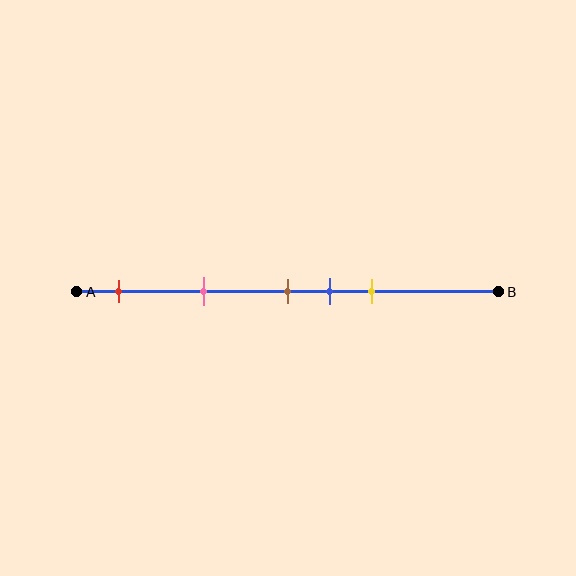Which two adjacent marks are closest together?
The brown and blue marks are the closest adjacent pair.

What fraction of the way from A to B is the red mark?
The red mark is approximately 10% (0.1) of the way from A to B.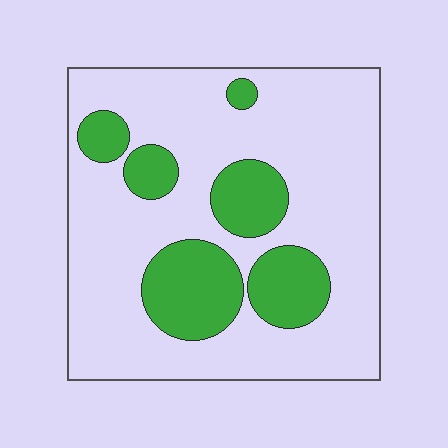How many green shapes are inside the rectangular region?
6.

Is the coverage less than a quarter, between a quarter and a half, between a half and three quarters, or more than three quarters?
Less than a quarter.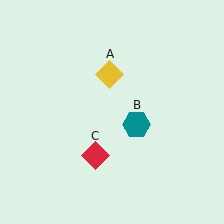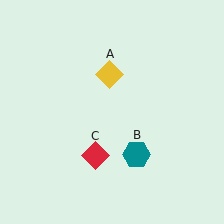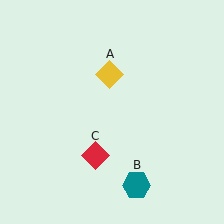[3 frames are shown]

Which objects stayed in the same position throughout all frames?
Yellow diamond (object A) and red diamond (object C) remained stationary.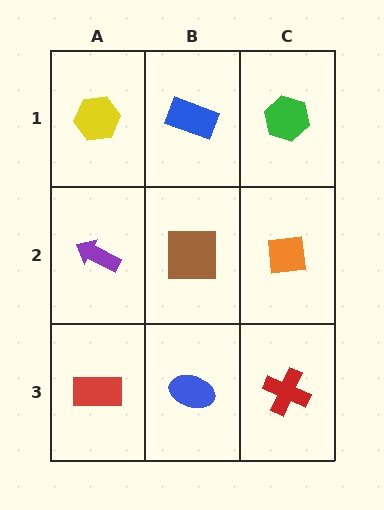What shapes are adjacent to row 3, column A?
A purple arrow (row 2, column A), a blue ellipse (row 3, column B).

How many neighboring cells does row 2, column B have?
4.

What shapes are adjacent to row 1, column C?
An orange square (row 2, column C), a blue rectangle (row 1, column B).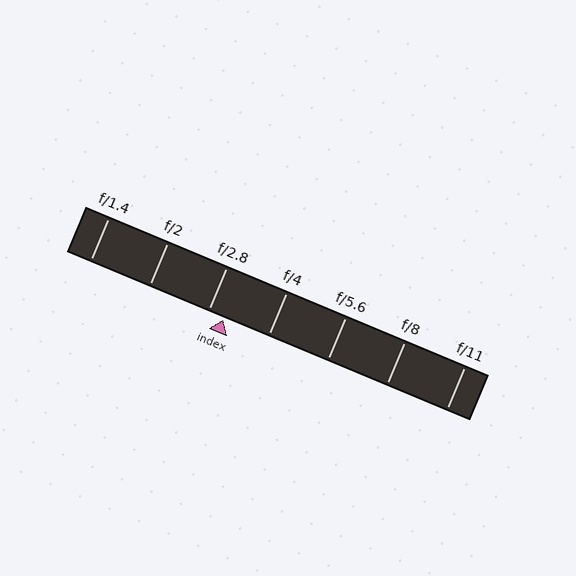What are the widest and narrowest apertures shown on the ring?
The widest aperture shown is f/1.4 and the narrowest is f/11.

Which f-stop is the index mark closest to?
The index mark is closest to f/2.8.